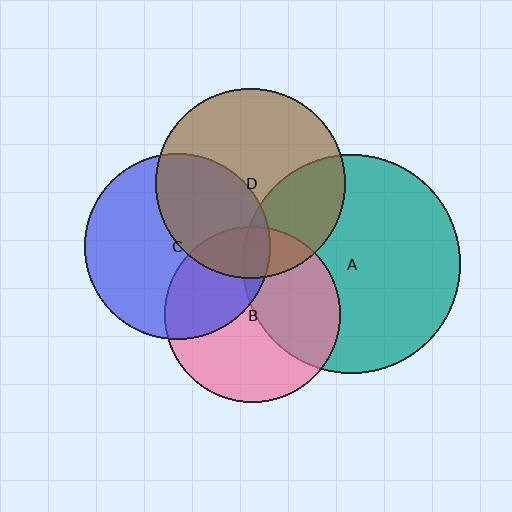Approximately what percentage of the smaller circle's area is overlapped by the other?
Approximately 35%.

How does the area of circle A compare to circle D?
Approximately 1.3 times.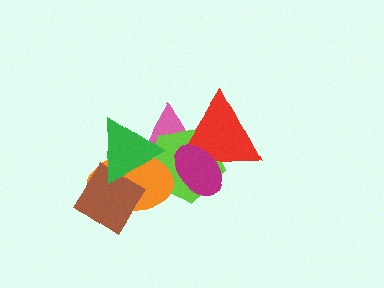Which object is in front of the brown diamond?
The green triangle is in front of the brown diamond.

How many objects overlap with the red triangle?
3 objects overlap with the red triangle.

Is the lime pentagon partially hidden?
Yes, it is partially covered by another shape.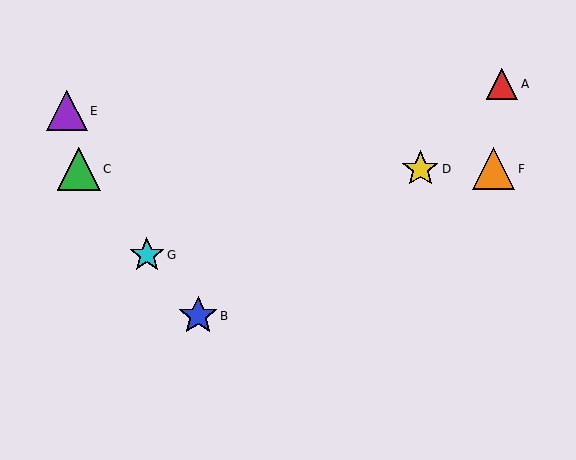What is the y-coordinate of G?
Object G is at y≈255.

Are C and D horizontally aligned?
Yes, both are at y≈169.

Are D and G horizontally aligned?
No, D is at y≈169 and G is at y≈255.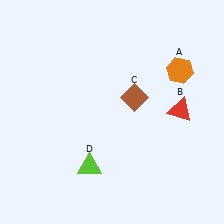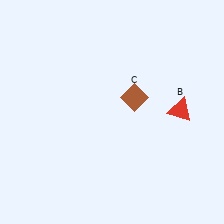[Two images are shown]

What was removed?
The lime triangle (D), the orange hexagon (A) were removed in Image 2.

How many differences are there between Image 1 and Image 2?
There are 2 differences between the two images.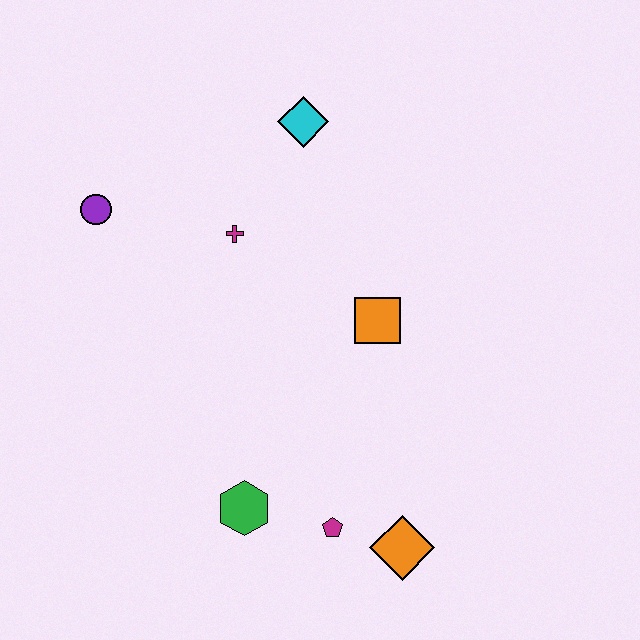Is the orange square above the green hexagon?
Yes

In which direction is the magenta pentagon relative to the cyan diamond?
The magenta pentagon is below the cyan diamond.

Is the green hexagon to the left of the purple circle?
No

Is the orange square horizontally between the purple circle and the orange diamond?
Yes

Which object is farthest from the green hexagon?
The cyan diamond is farthest from the green hexagon.